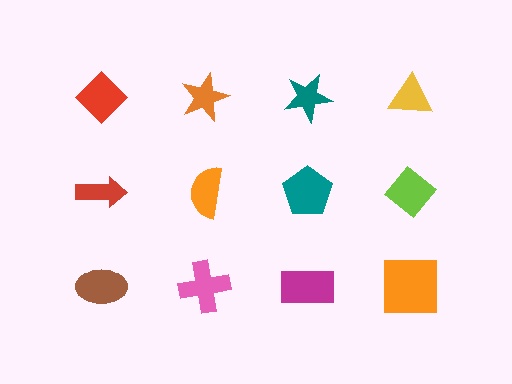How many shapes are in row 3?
4 shapes.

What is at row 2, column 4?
A lime diamond.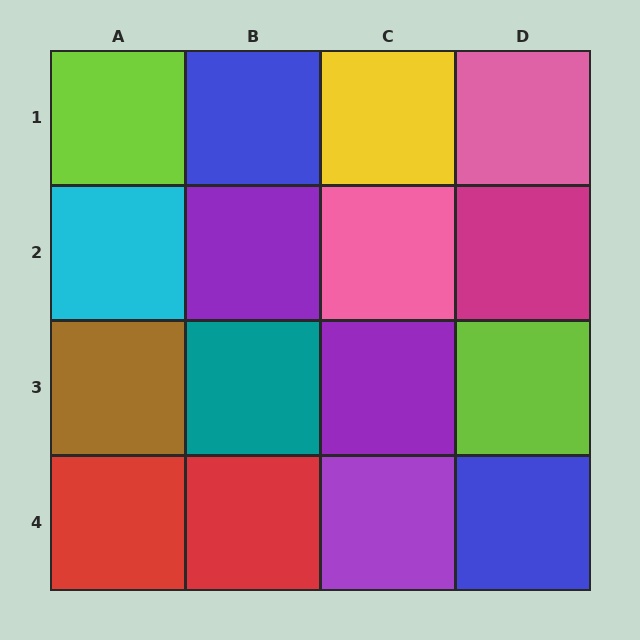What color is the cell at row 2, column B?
Purple.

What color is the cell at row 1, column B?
Blue.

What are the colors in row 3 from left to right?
Brown, teal, purple, lime.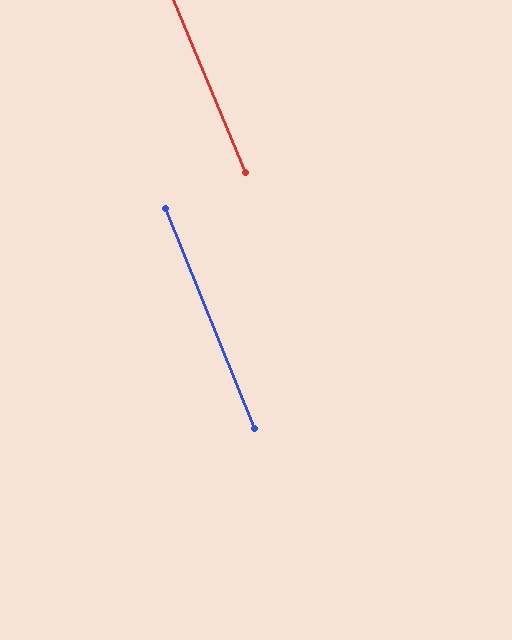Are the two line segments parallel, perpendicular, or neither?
Parallel — their directions differ by only 0.5°.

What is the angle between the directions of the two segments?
Approximately 0 degrees.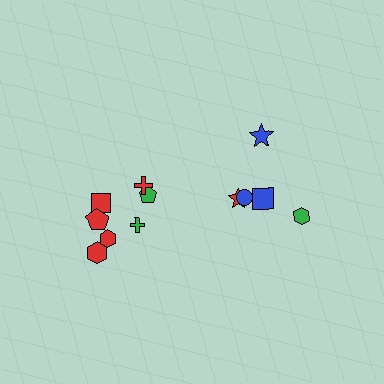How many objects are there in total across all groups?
There are 12 objects.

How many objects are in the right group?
There are 5 objects.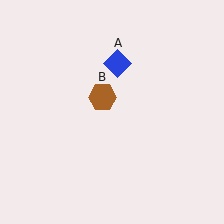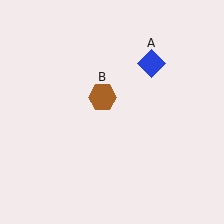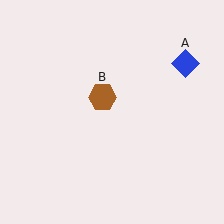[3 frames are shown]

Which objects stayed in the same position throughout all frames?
Brown hexagon (object B) remained stationary.